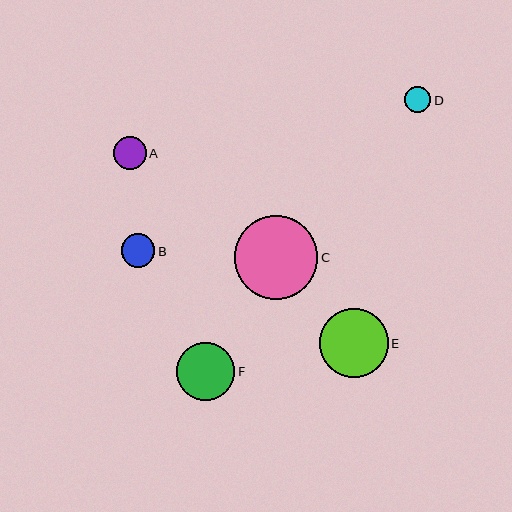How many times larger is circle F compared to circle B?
Circle F is approximately 1.7 times the size of circle B.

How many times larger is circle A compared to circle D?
Circle A is approximately 1.2 times the size of circle D.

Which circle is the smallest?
Circle D is the smallest with a size of approximately 26 pixels.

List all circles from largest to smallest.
From largest to smallest: C, E, F, B, A, D.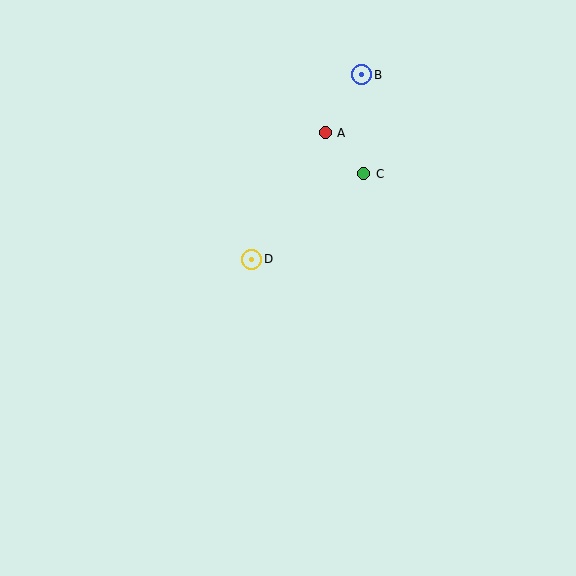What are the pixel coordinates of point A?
Point A is at (325, 133).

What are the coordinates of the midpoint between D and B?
The midpoint between D and B is at (307, 167).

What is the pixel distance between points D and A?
The distance between D and A is 147 pixels.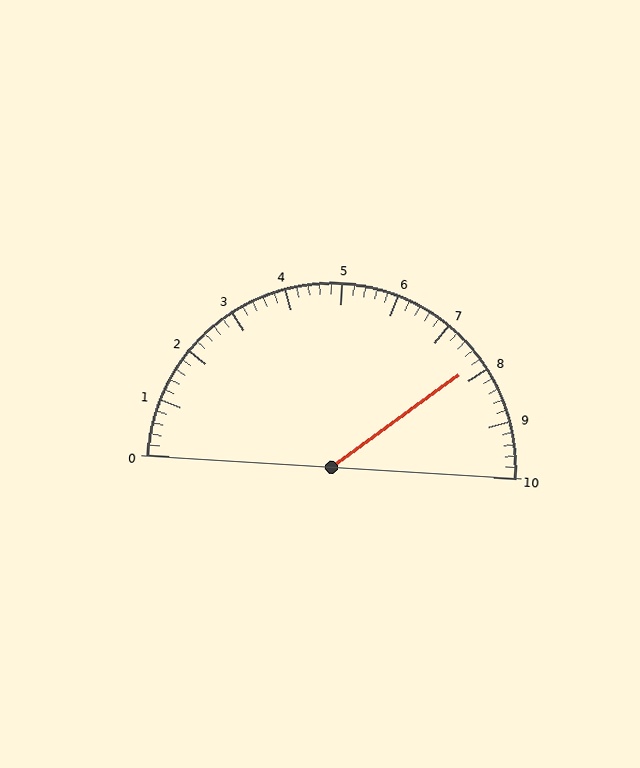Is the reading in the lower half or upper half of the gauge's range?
The reading is in the upper half of the range (0 to 10).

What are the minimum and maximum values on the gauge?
The gauge ranges from 0 to 10.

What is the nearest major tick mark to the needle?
The nearest major tick mark is 8.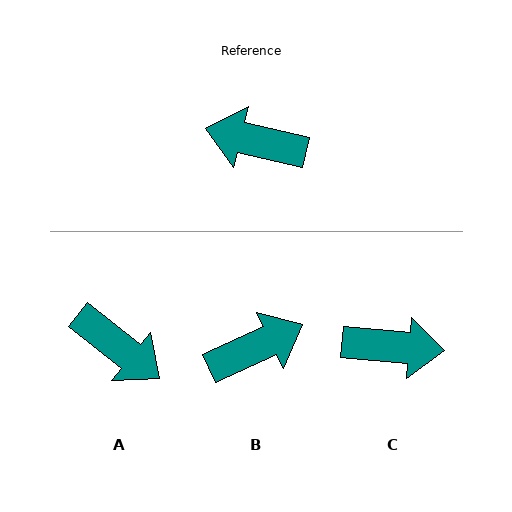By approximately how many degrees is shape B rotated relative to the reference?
Approximately 142 degrees clockwise.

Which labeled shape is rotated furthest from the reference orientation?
C, about 172 degrees away.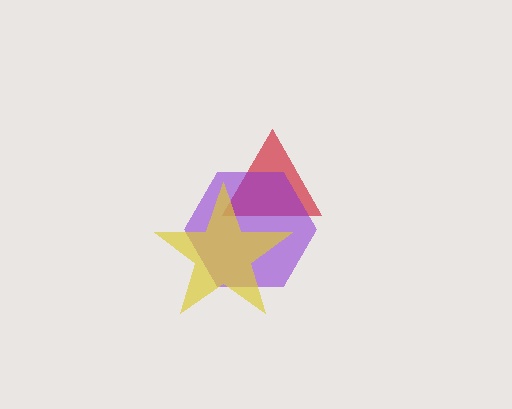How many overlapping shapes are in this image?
There are 3 overlapping shapes in the image.